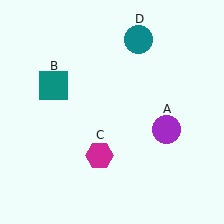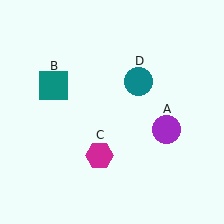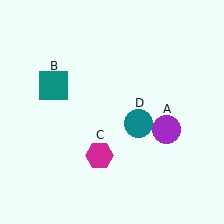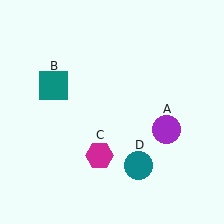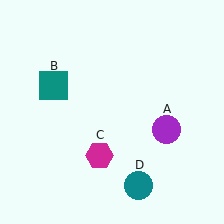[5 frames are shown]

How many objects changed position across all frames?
1 object changed position: teal circle (object D).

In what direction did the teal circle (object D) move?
The teal circle (object D) moved down.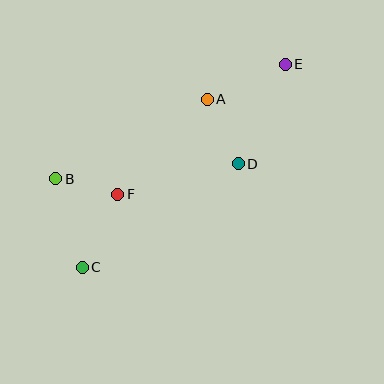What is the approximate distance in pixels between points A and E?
The distance between A and E is approximately 85 pixels.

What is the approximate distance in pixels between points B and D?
The distance between B and D is approximately 183 pixels.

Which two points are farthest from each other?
Points C and E are farthest from each other.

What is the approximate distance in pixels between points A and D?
The distance between A and D is approximately 71 pixels.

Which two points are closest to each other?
Points B and F are closest to each other.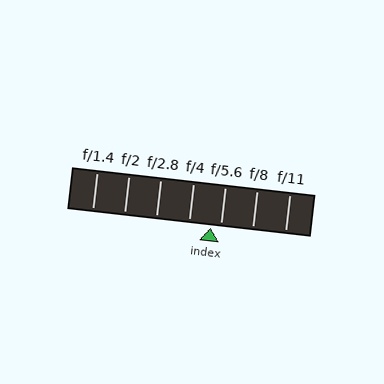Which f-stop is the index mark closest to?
The index mark is closest to f/5.6.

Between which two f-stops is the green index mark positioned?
The index mark is between f/4 and f/5.6.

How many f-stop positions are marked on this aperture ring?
There are 7 f-stop positions marked.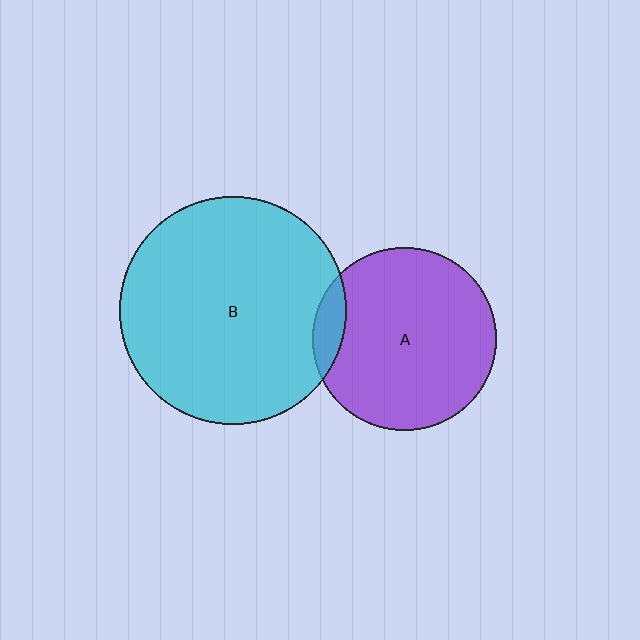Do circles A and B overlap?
Yes.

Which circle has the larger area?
Circle B (cyan).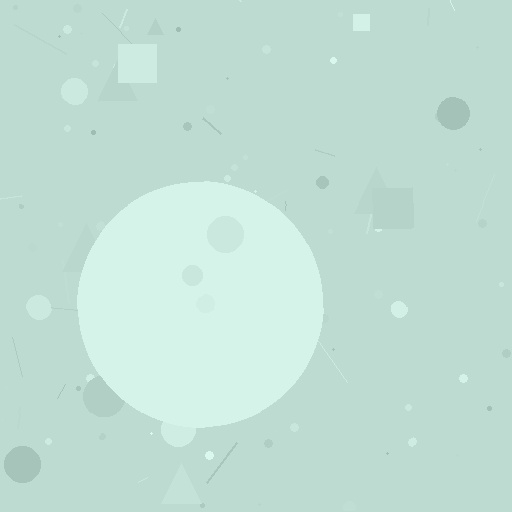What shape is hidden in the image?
A circle is hidden in the image.